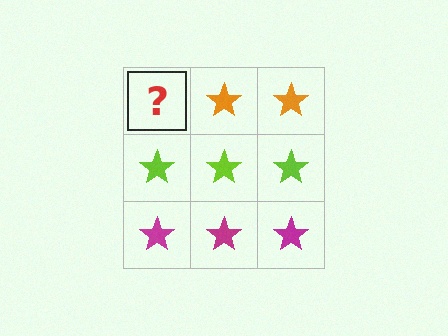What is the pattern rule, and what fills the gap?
The rule is that each row has a consistent color. The gap should be filled with an orange star.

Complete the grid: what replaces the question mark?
The question mark should be replaced with an orange star.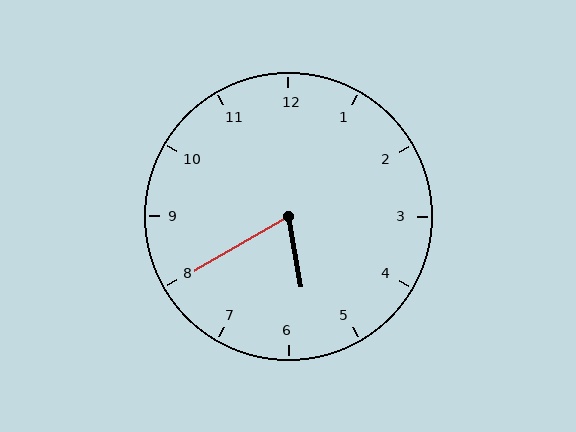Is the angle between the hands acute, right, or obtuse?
It is acute.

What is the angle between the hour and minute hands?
Approximately 70 degrees.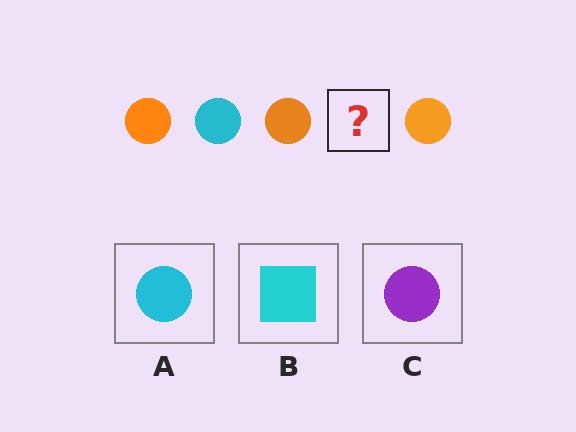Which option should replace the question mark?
Option A.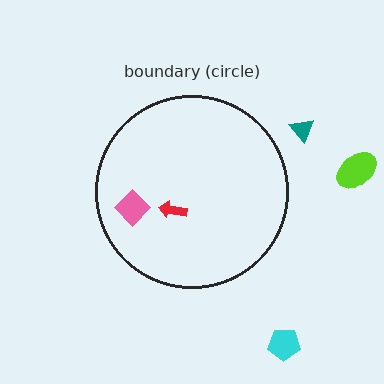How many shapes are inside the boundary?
2 inside, 3 outside.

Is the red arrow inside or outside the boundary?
Inside.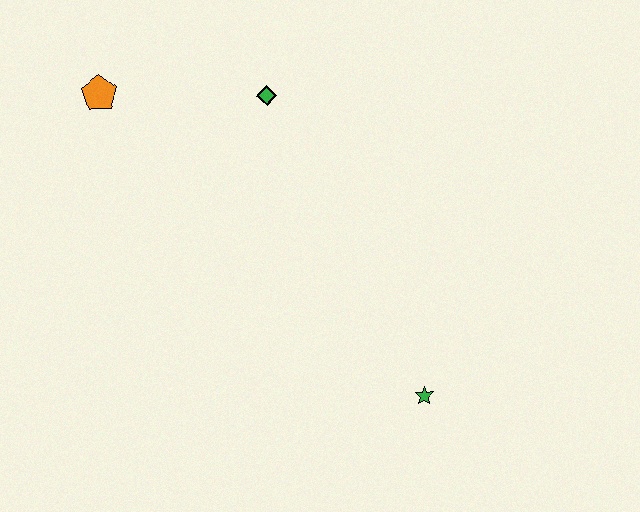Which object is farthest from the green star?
The orange pentagon is farthest from the green star.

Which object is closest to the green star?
The green diamond is closest to the green star.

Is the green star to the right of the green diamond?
Yes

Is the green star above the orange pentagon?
No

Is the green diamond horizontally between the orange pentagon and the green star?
Yes